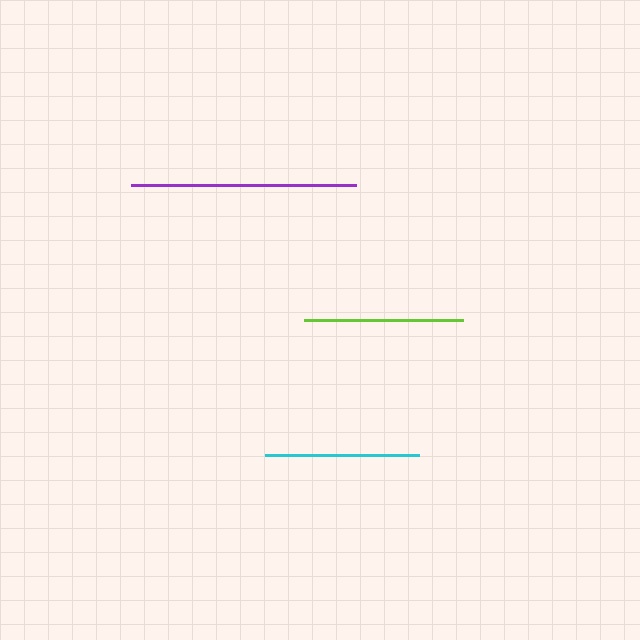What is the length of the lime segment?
The lime segment is approximately 159 pixels long.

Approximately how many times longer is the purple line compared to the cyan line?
The purple line is approximately 1.5 times the length of the cyan line.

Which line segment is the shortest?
The cyan line is the shortest at approximately 154 pixels.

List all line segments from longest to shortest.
From longest to shortest: purple, lime, cyan.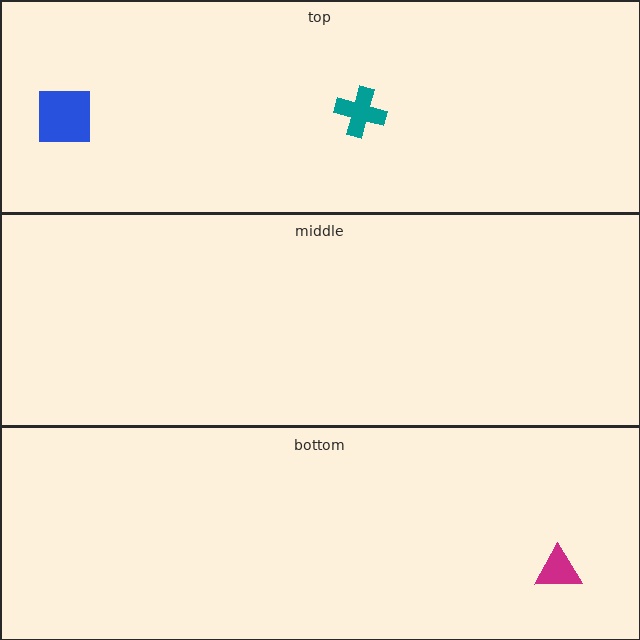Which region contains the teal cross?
The top region.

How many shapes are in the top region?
2.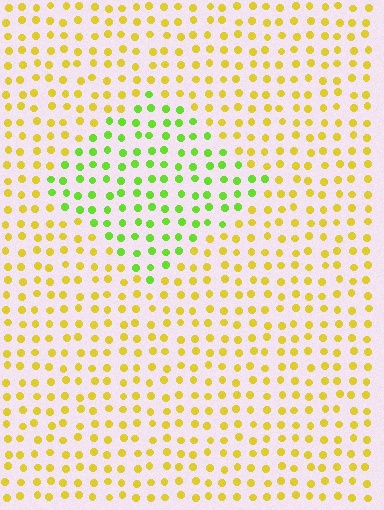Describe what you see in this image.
The image is filled with small yellow elements in a uniform arrangement. A diamond-shaped region is visible where the elements are tinted to a slightly different hue, forming a subtle color boundary.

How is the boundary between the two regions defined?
The boundary is defined purely by a slight shift in hue (about 47 degrees). Spacing, size, and orientation are identical on both sides.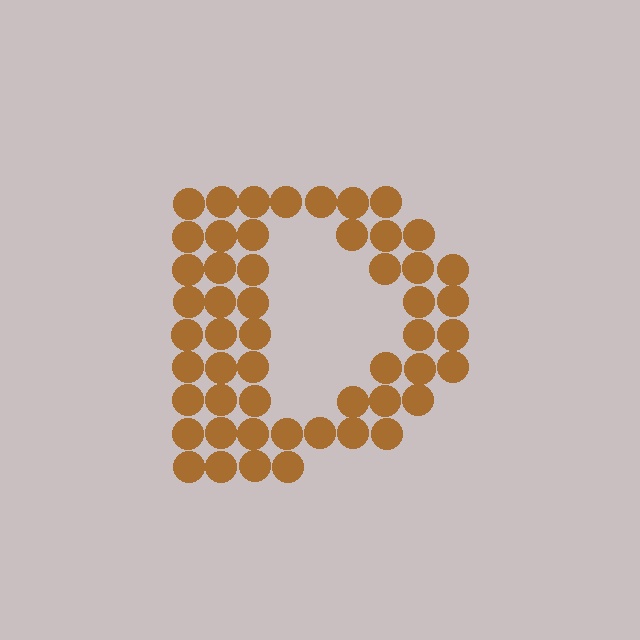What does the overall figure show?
The overall figure shows the letter D.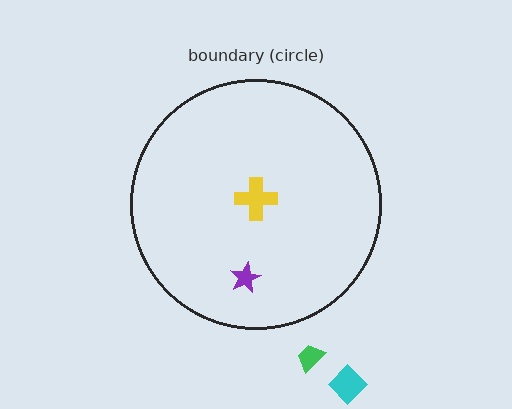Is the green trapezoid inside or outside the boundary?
Outside.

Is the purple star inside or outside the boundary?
Inside.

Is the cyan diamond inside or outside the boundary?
Outside.